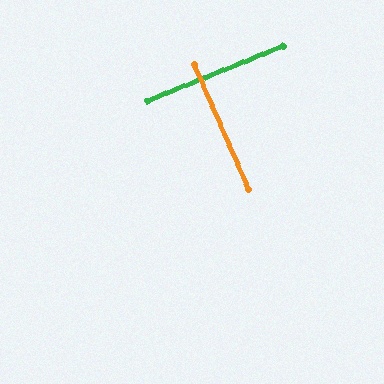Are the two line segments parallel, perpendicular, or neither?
Perpendicular — they meet at approximately 88°.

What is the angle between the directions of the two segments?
Approximately 88 degrees.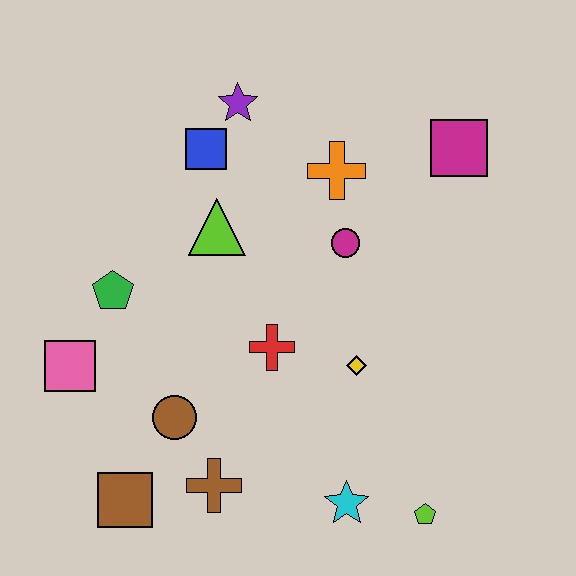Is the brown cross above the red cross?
No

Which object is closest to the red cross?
The yellow diamond is closest to the red cross.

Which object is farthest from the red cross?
The magenta square is farthest from the red cross.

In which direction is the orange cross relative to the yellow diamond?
The orange cross is above the yellow diamond.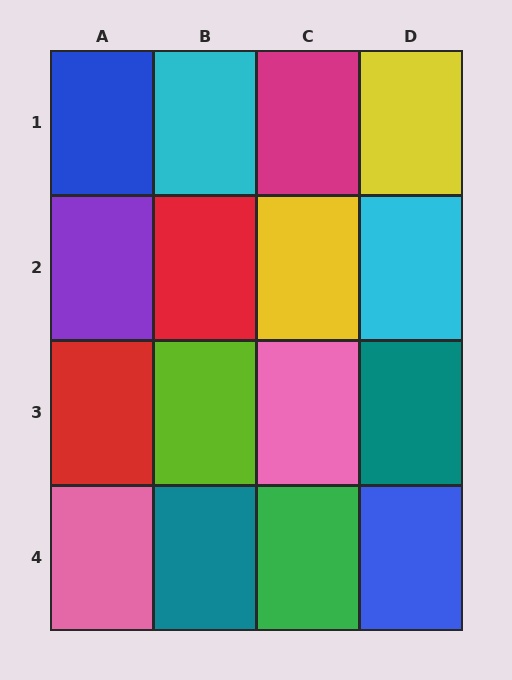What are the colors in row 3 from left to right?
Red, lime, pink, teal.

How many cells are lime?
1 cell is lime.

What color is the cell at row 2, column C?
Yellow.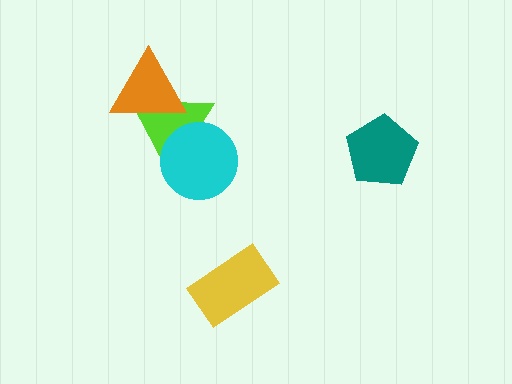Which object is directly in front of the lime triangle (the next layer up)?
The cyan circle is directly in front of the lime triangle.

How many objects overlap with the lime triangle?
2 objects overlap with the lime triangle.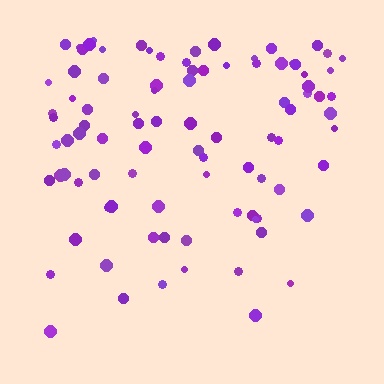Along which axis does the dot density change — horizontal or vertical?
Vertical.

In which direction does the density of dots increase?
From bottom to top, with the top side densest.